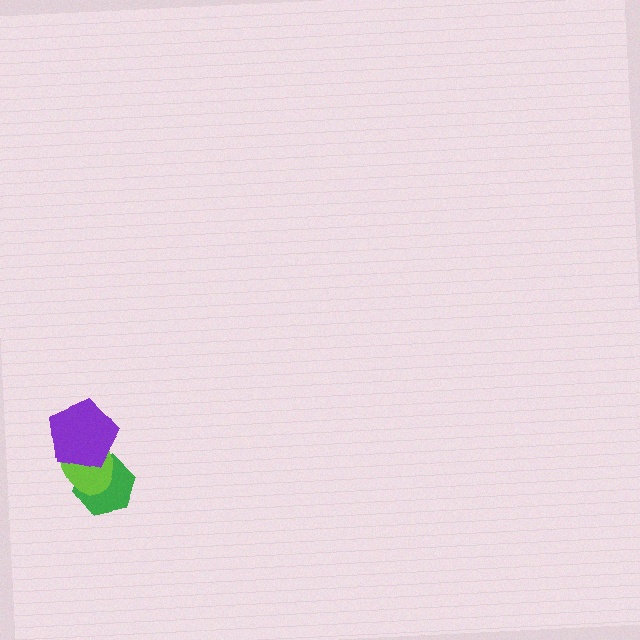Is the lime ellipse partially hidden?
Yes, it is partially covered by another shape.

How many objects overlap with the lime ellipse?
2 objects overlap with the lime ellipse.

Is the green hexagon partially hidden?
Yes, it is partially covered by another shape.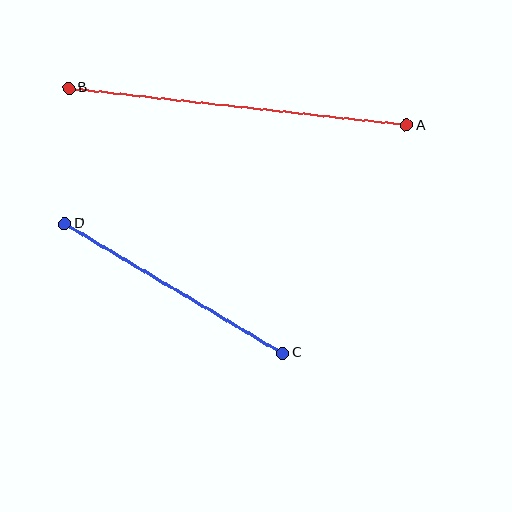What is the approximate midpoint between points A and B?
The midpoint is at approximately (238, 107) pixels.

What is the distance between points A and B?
The distance is approximately 340 pixels.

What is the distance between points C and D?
The distance is approximately 253 pixels.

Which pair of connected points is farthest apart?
Points A and B are farthest apart.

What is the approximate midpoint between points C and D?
The midpoint is at approximately (174, 288) pixels.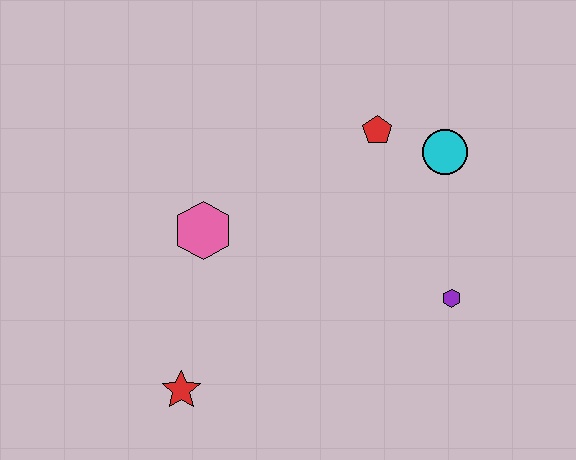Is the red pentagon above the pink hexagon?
Yes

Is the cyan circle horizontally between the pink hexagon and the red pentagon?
No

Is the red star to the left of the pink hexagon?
Yes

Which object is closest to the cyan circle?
The red pentagon is closest to the cyan circle.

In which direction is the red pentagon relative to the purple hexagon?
The red pentagon is above the purple hexagon.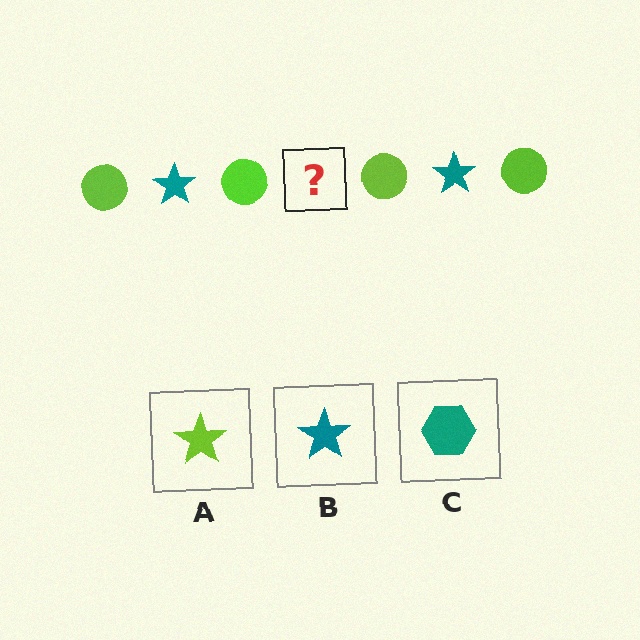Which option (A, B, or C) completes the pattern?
B.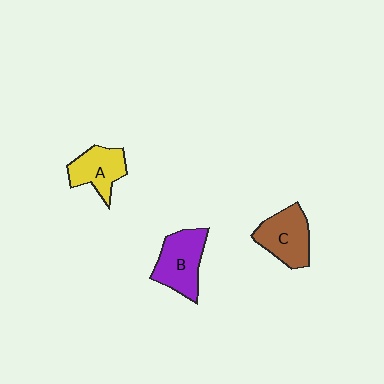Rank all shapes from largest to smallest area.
From largest to smallest: B (purple), C (brown), A (yellow).